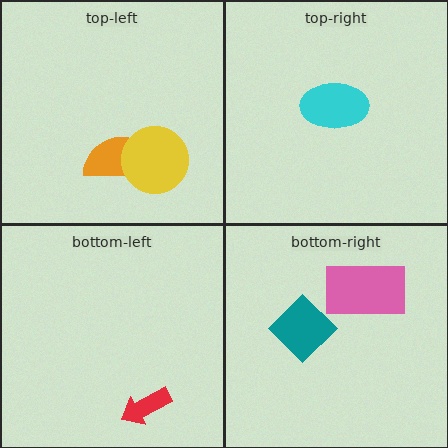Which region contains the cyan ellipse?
The top-right region.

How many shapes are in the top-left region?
2.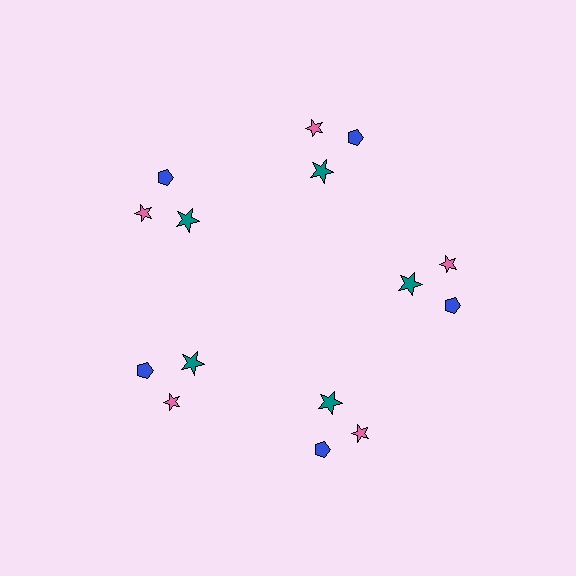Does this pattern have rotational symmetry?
Yes, this pattern has 5-fold rotational symmetry. It looks the same after rotating 72 degrees around the center.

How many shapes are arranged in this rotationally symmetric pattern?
There are 15 shapes, arranged in 5 groups of 3.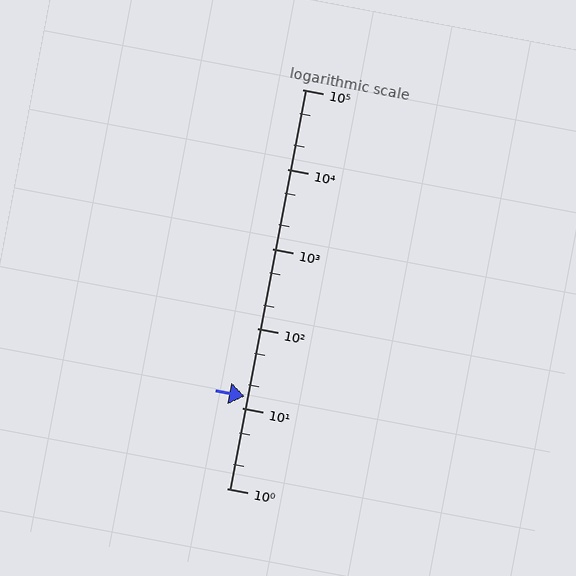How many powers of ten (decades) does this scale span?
The scale spans 5 decades, from 1 to 100000.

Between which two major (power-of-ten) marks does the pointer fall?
The pointer is between 10 and 100.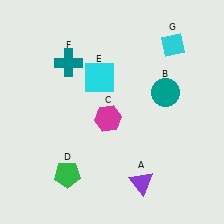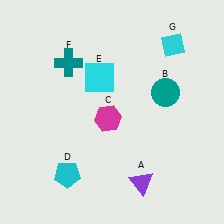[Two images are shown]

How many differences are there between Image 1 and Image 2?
There is 1 difference between the two images.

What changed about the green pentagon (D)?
In Image 1, D is green. In Image 2, it changed to cyan.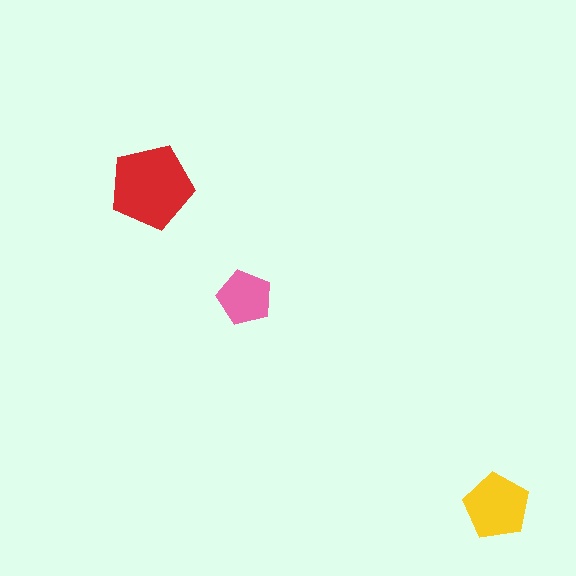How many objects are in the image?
There are 3 objects in the image.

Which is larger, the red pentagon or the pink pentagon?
The red one.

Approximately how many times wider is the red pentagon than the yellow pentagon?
About 1.5 times wider.